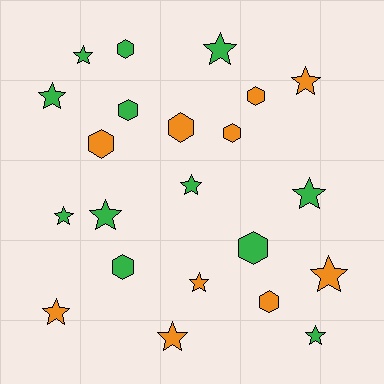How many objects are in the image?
There are 22 objects.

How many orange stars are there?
There are 5 orange stars.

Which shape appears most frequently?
Star, with 13 objects.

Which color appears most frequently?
Green, with 12 objects.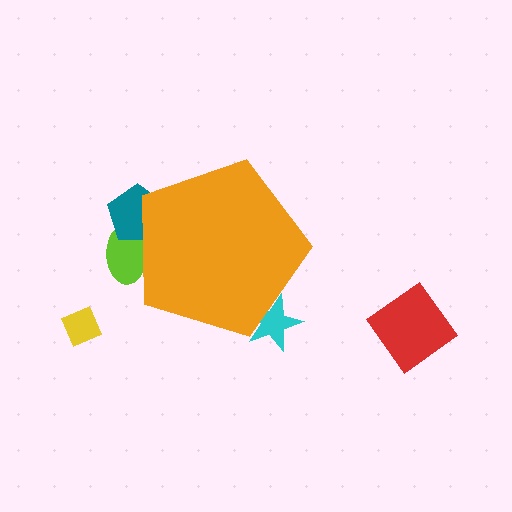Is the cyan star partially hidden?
Yes, the cyan star is partially hidden behind the orange pentagon.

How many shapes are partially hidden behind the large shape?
3 shapes are partially hidden.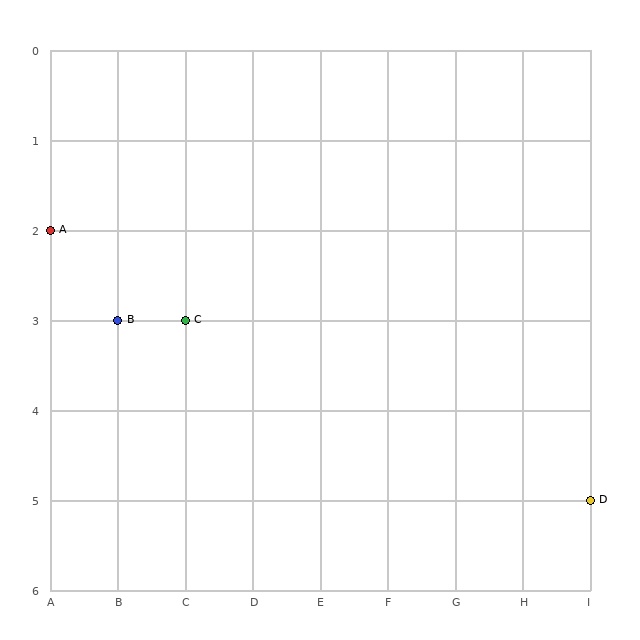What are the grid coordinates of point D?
Point D is at grid coordinates (I, 5).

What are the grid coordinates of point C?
Point C is at grid coordinates (C, 3).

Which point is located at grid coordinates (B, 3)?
Point B is at (B, 3).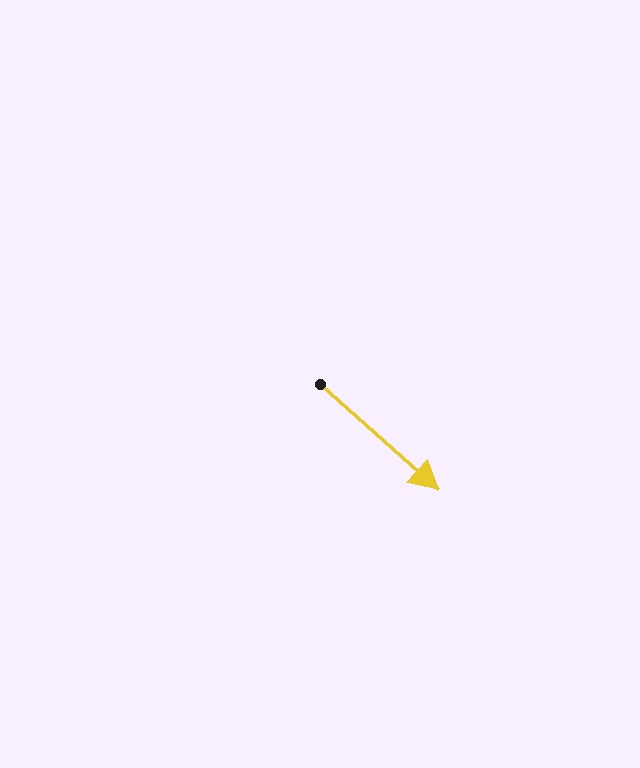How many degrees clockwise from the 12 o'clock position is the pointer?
Approximately 132 degrees.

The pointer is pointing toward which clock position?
Roughly 4 o'clock.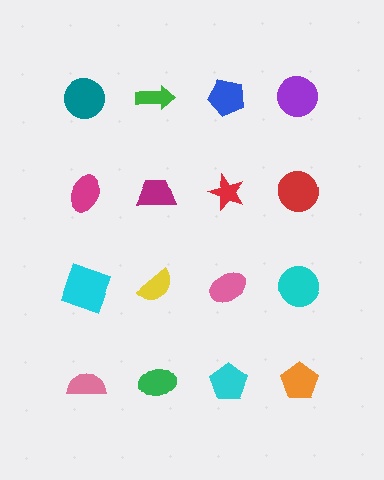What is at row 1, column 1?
A teal circle.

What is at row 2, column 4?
A red circle.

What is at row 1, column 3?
A blue pentagon.